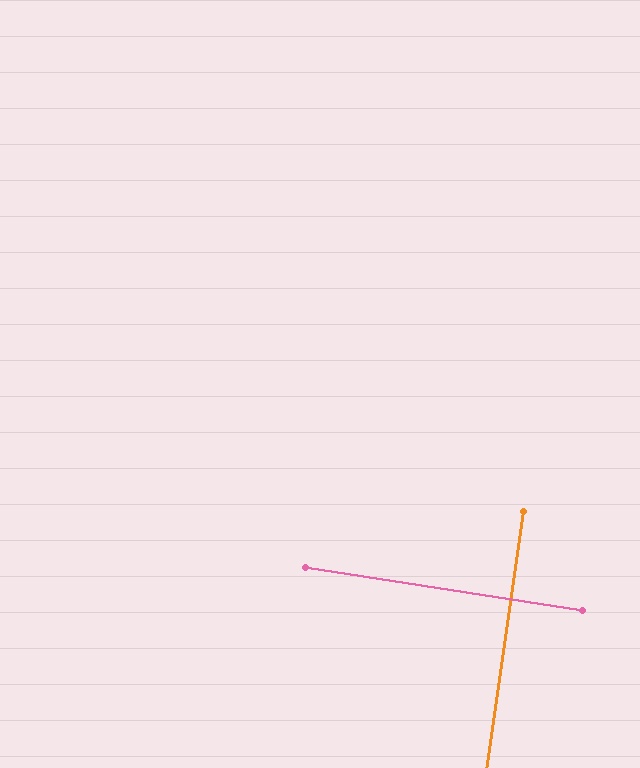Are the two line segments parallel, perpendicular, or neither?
Perpendicular — they meet at approximately 89°.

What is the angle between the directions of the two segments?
Approximately 89 degrees.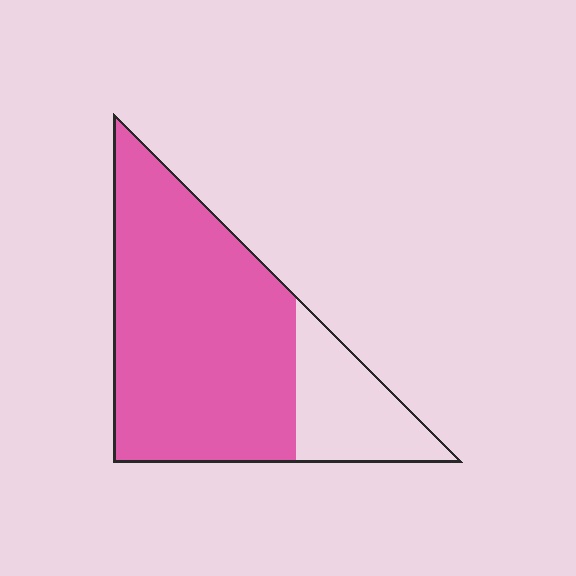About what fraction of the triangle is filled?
About three quarters (3/4).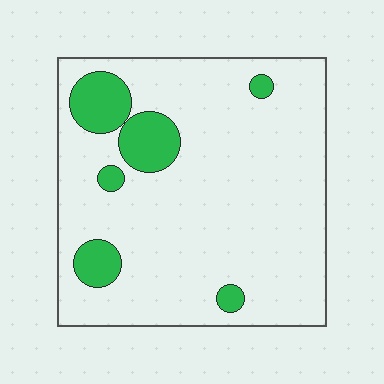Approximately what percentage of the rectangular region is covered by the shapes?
Approximately 15%.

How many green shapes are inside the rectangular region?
6.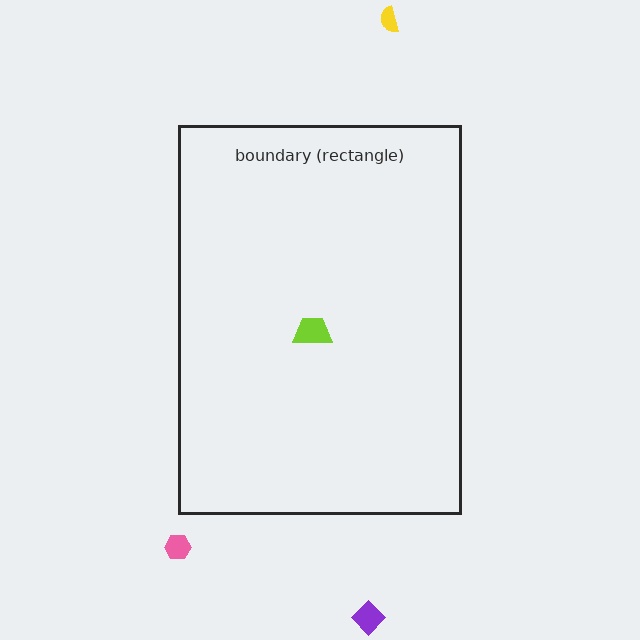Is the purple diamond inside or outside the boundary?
Outside.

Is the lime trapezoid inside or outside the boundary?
Inside.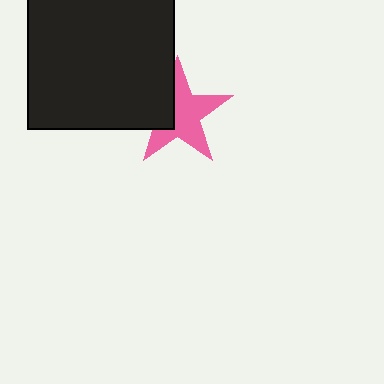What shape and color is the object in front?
The object in front is a black square.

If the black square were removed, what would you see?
You would see the complete pink star.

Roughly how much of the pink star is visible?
Most of it is visible (roughly 67%).